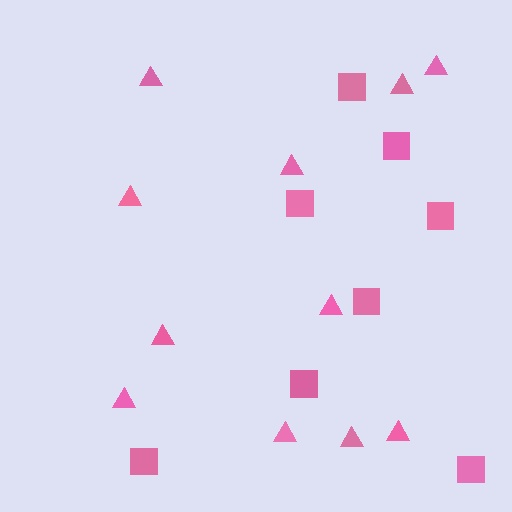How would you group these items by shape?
There are 2 groups: one group of squares (8) and one group of triangles (11).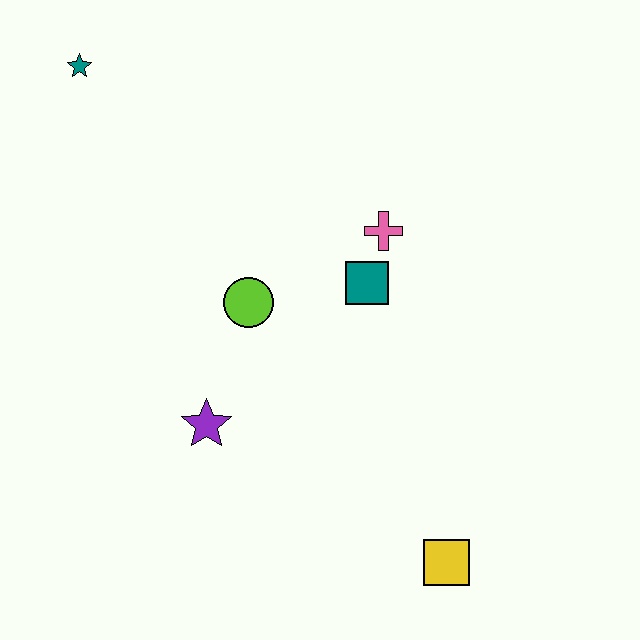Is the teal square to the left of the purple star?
No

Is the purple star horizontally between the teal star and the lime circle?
Yes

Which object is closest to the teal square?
The pink cross is closest to the teal square.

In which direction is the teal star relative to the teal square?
The teal star is to the left of the teal square.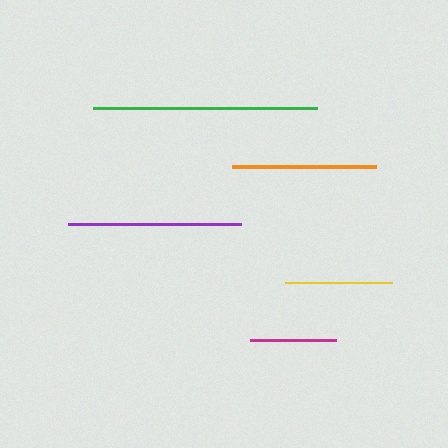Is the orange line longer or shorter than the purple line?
The purple line is longer than the orange line.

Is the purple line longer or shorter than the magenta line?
The purple line is longer than the magenta line.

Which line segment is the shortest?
The magenta line is the shortest at approximately 86 pixels.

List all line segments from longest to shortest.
From longest to shortest: green, purple, orange, yellow, magenta.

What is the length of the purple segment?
The purple segment is approximately 173 pixels long.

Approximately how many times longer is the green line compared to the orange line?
The green line is approximately 1.6 times the length of the orange line.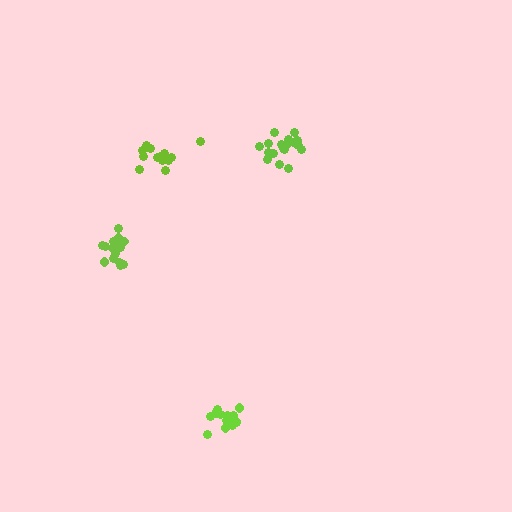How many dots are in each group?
Group 1: 14 dots, Group 2: 17 dots, Group 3: 20 dots, Group 4: 14 dots (65 total).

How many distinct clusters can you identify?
There are 4 distinct clusters.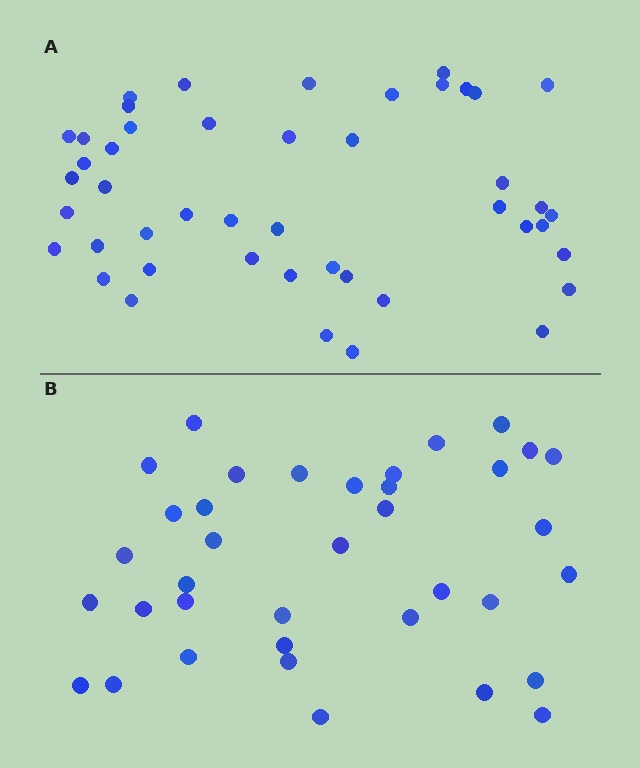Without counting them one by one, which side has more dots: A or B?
Region A (the top region) has more dots.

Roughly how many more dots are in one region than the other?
Region A has roughly 8 or so more dots than region B.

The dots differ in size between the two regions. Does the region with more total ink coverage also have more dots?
No. Region B has more total ink coverage because its dots are larger, but region A actually contains more individual dots. Total area can be misleading — the number of items is what matters here.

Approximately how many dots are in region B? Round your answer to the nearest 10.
About 40 dots. (The exact count is 37, which rounds to 40.)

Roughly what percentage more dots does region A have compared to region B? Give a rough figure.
About 25% more.